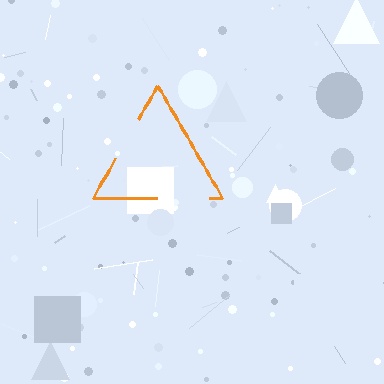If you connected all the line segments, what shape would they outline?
They would outline a triangle.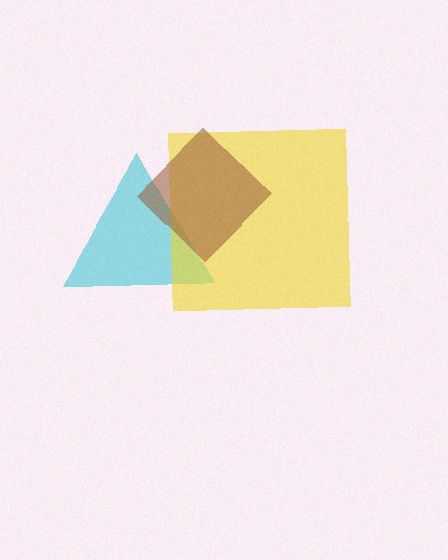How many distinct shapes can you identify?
There are 3 distinct shapes: a cyan triangle, a yellow square, a brown diamond.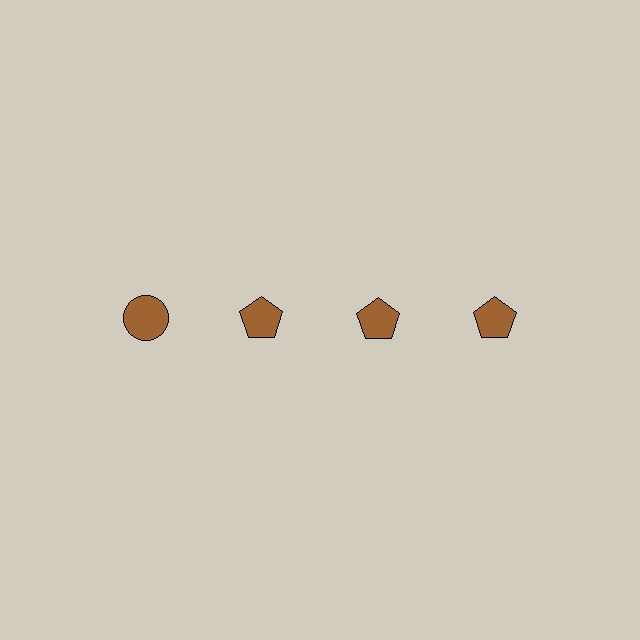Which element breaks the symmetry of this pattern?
The brown circle in the top row, leftmost column breaks the symmetry. All other shapes are brown pentagons.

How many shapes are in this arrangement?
There are 4 shapes arranged in a grid pattern.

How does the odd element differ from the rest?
It has a different shape: circle instead of pentagon.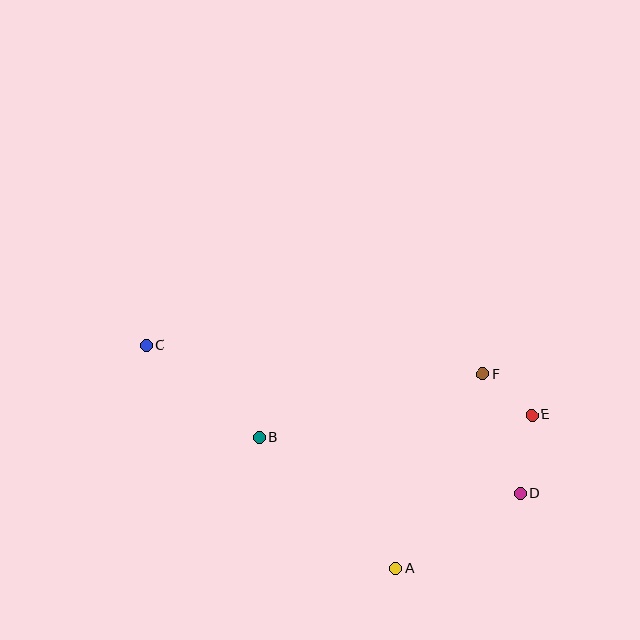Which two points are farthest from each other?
Points C and D are farthest from each other.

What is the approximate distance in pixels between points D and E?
The distance between D and E is approximately 79 pixels.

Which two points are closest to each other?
Points E and F are closest to each other.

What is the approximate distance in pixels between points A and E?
The distance between A and E is approximately 205 pixels.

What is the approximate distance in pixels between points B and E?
The distance between B and E is approximately 273 pixels.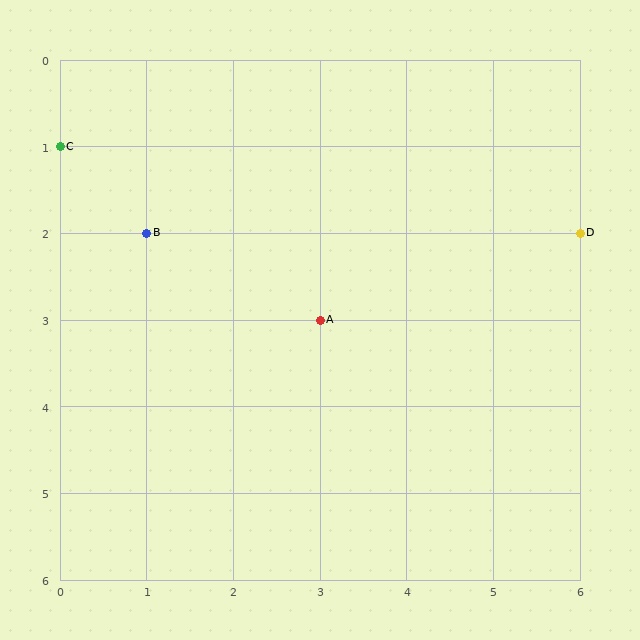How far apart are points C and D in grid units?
Points C and D are 6 columns and 1 row apart (about 6.1 grid units diagonally).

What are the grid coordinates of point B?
Point B is at grid coordinates (1, 2).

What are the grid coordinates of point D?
Point D is at grid coordinates (6, 2).